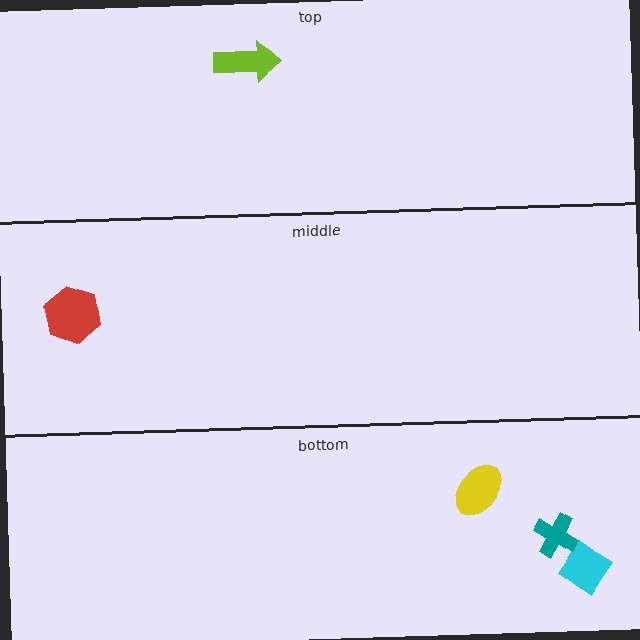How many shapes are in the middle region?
1.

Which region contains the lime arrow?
The top region.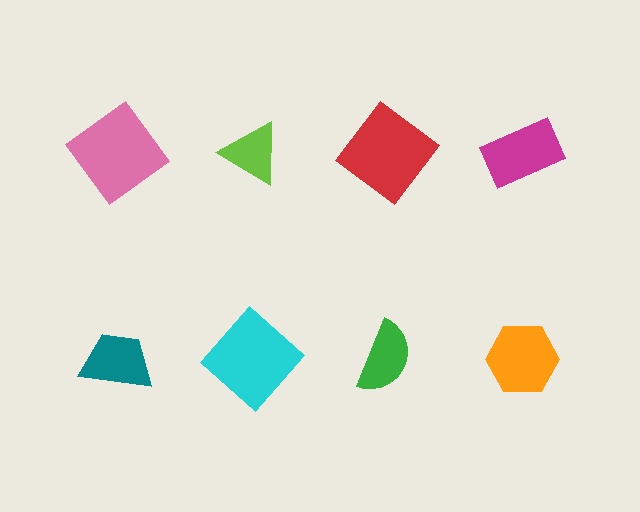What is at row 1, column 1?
A pink diamond.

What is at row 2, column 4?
An orange hexagon.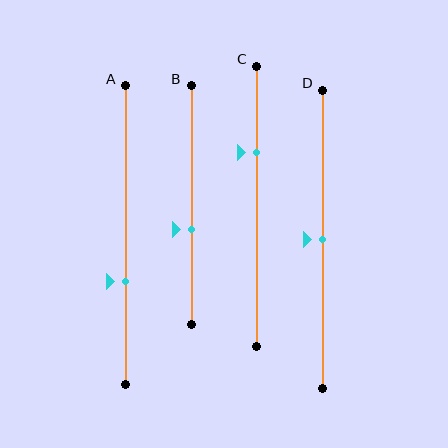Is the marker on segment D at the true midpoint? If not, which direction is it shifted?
Yes, the marker on segment D is at the true midpoint.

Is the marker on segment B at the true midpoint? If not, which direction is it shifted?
No, the marker on segment B is shifted downward by about 10% of the segment length.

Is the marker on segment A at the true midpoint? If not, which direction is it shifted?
No, the marker on segment A is shifted downward by about 16% of the segment length.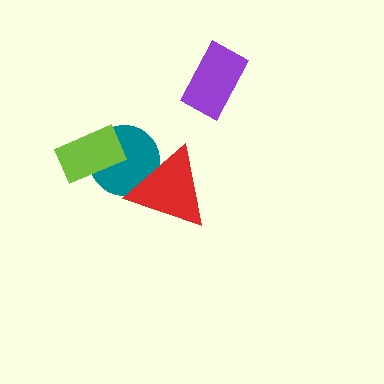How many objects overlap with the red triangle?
1 object overlaps with the red triangle.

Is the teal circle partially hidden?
Yes, it is partially covered by another shape.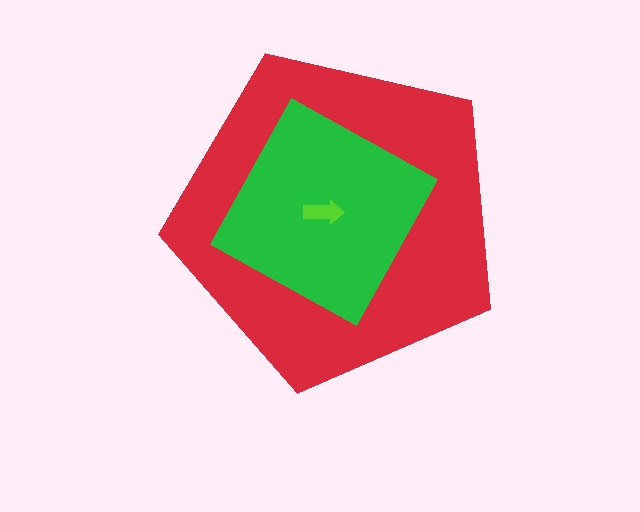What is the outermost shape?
The red pentagon.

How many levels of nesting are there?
3.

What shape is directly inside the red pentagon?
The green square.